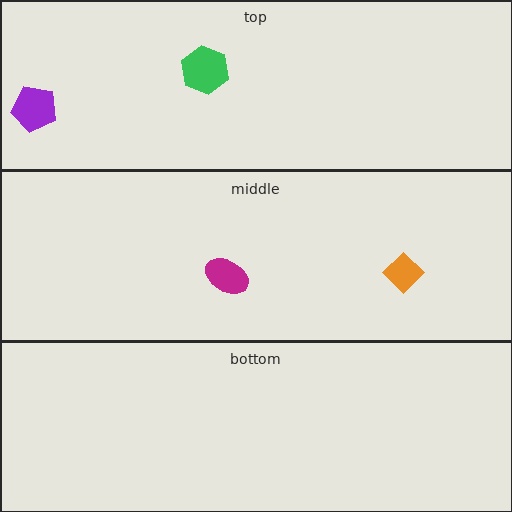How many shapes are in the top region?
2.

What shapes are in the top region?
The purple pentagon, the green hexagon.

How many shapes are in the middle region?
2.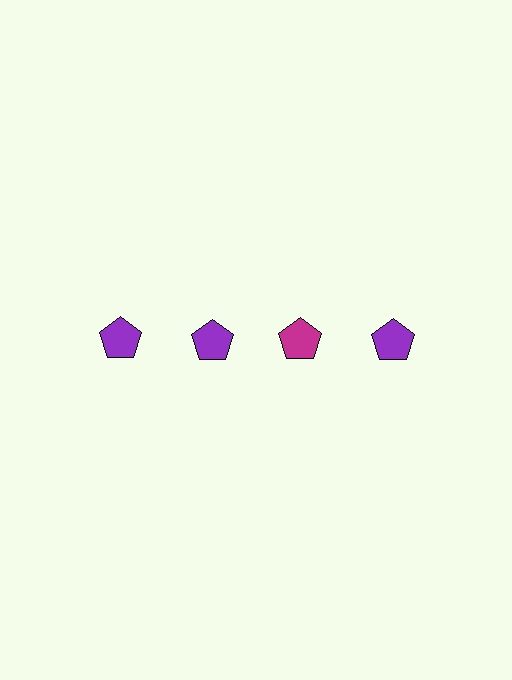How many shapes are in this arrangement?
There are 4 shapes arranged in a grid pattern.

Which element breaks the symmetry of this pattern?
The magenta pentagon in the top row, center column breaks the symmetry. All other shapes are purple pentagons.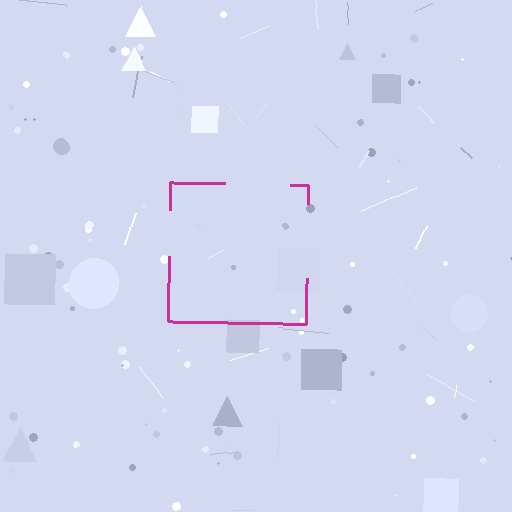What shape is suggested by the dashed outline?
The dashed outline suggests a square.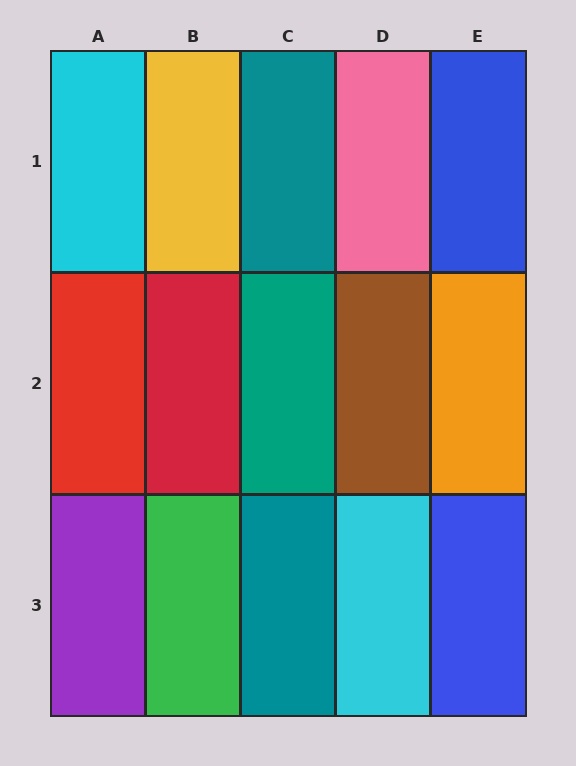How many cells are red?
2 cells are red.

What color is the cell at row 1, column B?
Yellow.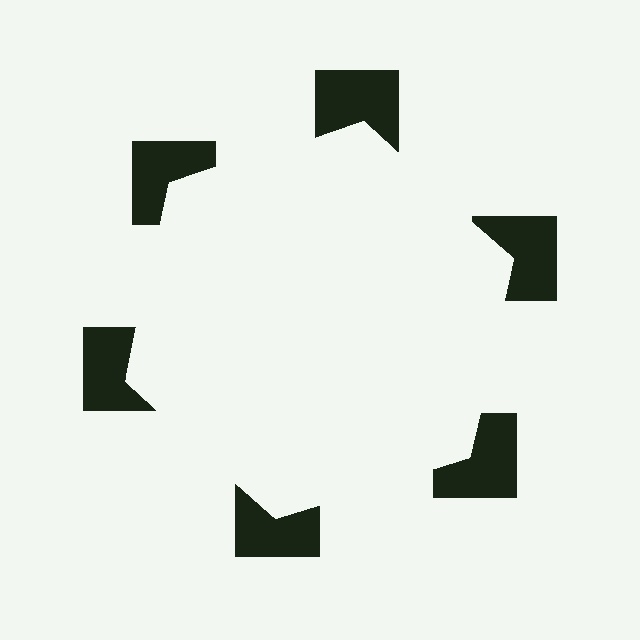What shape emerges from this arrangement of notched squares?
An illusory hexagon — its edges are inferred from the aligned wedge cuts in the notched squares, not physically drawn.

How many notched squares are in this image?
There are 6 — one at each vertex of the illusory hexagon.